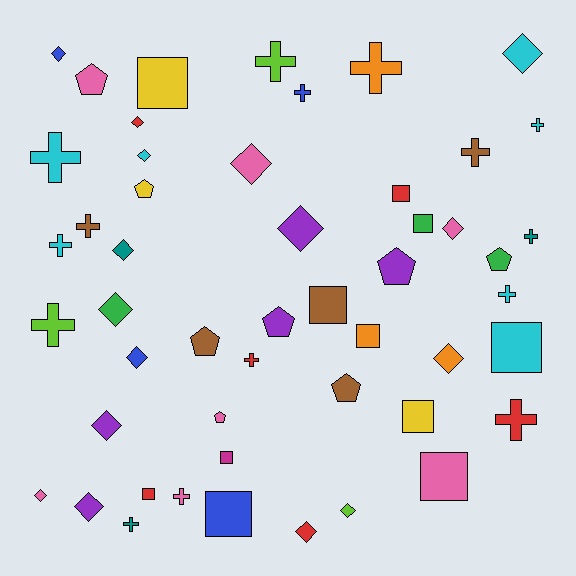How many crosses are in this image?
There are 15 crosses.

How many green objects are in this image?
There are 3 green objects.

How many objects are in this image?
There are 50 objects.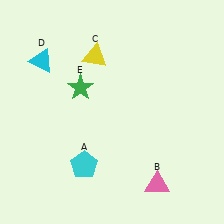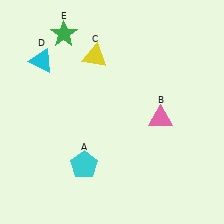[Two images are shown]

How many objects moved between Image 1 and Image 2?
2 objects moved between the two images.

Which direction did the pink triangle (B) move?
The pink triangle (B) moved up.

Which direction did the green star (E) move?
The green star (E) moved up.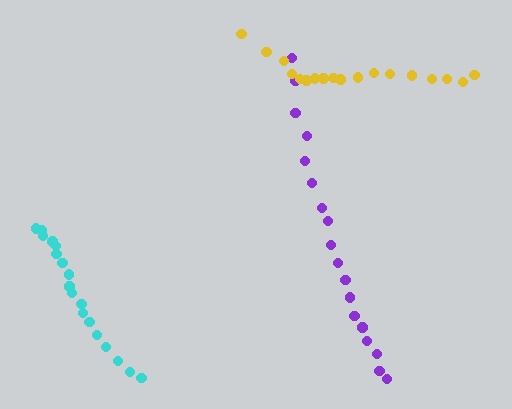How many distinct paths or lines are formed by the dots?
There are 3 distinct paths.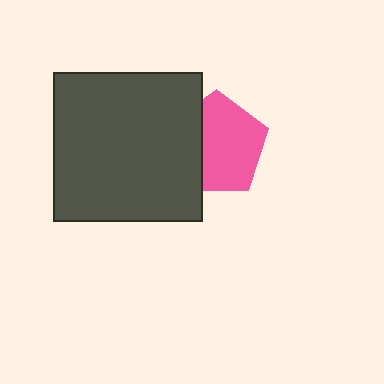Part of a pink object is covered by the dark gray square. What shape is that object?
It is a pentagon.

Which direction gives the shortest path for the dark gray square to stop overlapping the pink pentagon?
Moving left gives the shortest separation.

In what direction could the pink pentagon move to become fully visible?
The pink pentagon could move right. That would shift it out from behind the dark gray square entirely.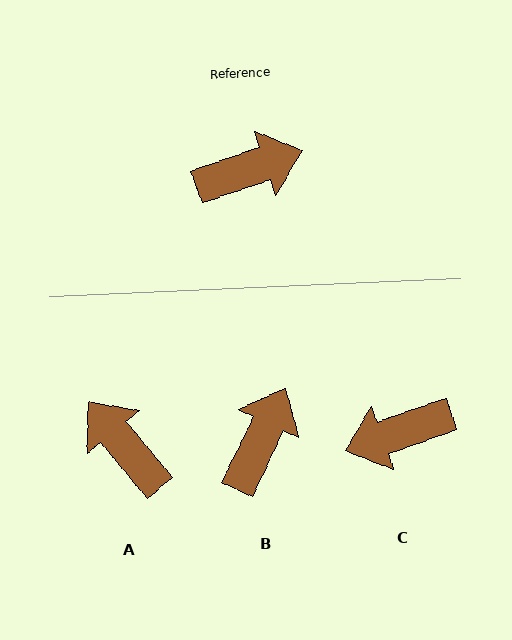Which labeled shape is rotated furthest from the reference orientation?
C, about 180 degrees away.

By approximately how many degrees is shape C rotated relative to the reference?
Approximately 180 degrees counter-clockwise.